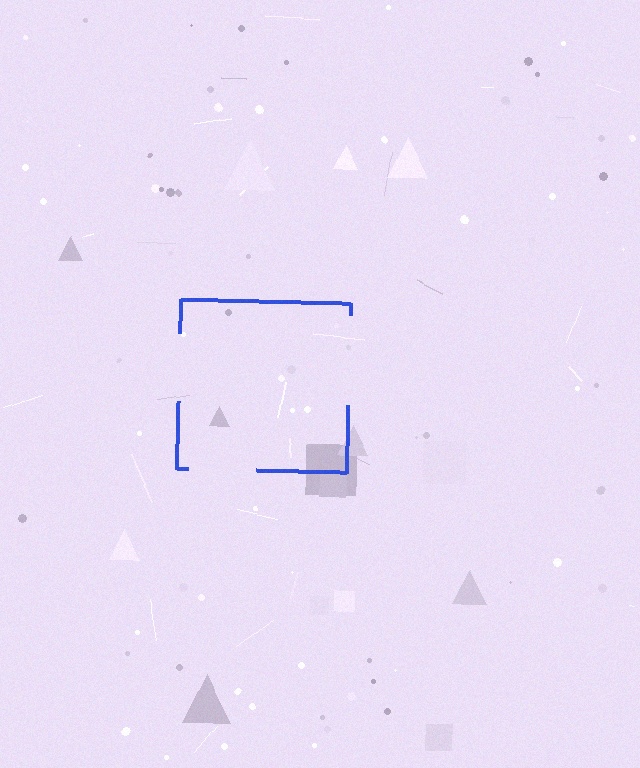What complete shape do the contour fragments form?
The contour fragments form a square.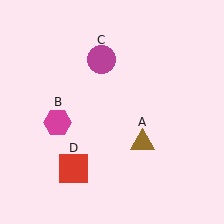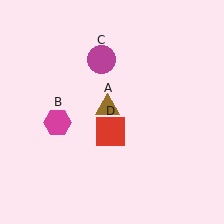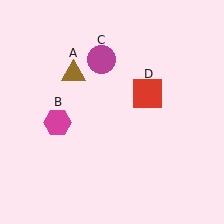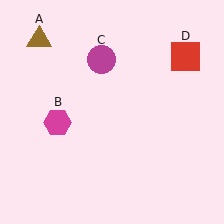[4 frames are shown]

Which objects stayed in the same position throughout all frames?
Magenta hexagon (object B) and magenta circle (object C) remained stationary.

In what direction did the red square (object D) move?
The red square (object D) moved up and to the right.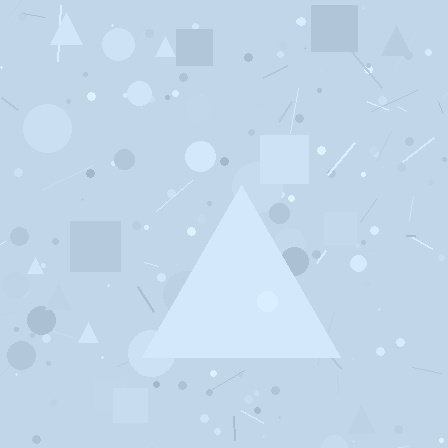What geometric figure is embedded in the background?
A triangle is embedded in the background.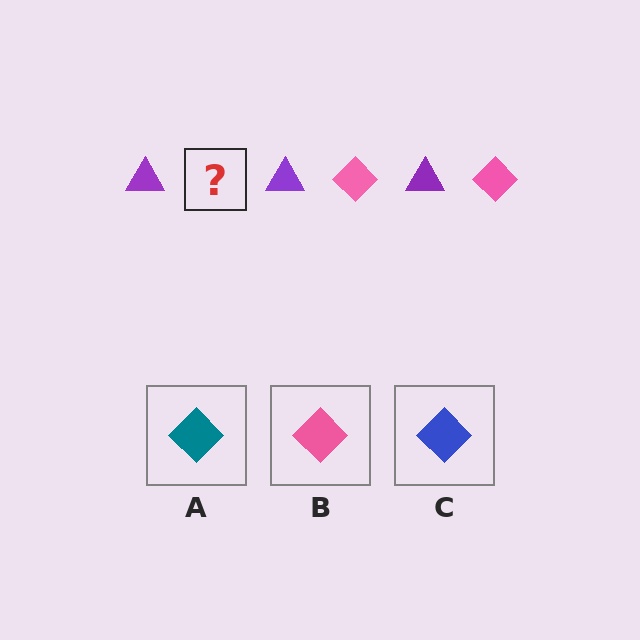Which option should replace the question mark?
Option B.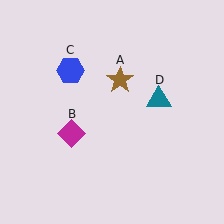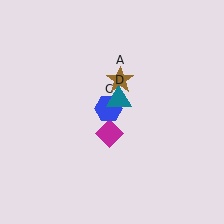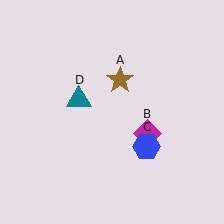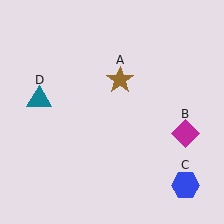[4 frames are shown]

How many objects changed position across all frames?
3 objects changed position: magenta diamond (object B), blue hexagon (object C), teal triangle (object D).